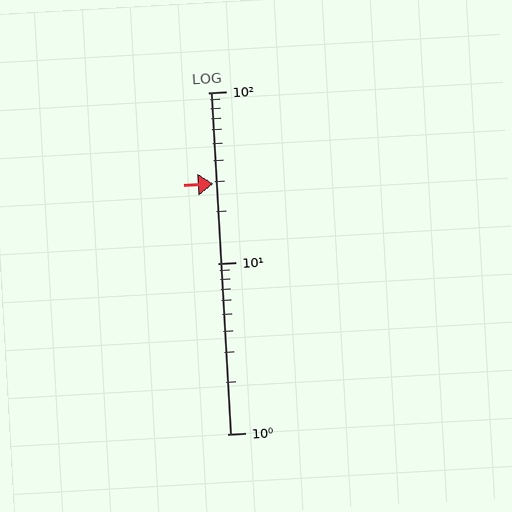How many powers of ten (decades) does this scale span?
The scale spans 2 decades, from 1 to 100.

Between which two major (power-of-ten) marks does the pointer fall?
The pointer is between 10 and 100.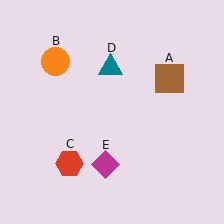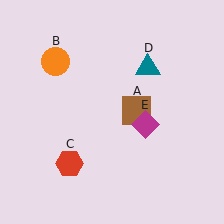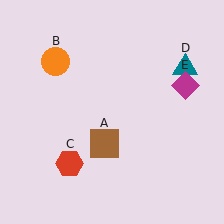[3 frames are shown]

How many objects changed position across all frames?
3 objects changed position: brown square (object A), teal triangle (object D), magenta diamond (object E).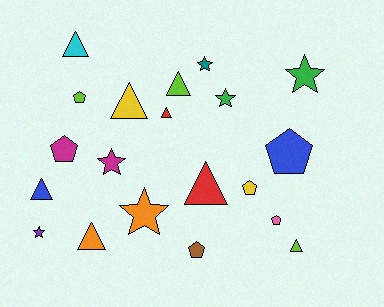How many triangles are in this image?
There are 8 triangles.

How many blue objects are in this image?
There are 2 blue objects.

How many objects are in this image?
There are 20 objects.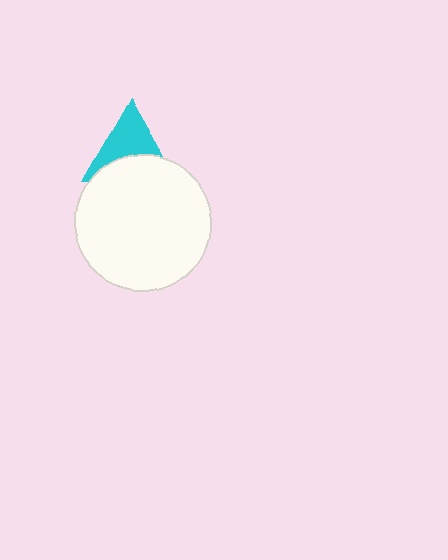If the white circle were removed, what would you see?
You would see the complete cyan triangle.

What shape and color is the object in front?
The object in front is a white circle.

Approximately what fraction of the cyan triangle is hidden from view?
Roughly 47% of the cyan triangle is hidden behind the white circle.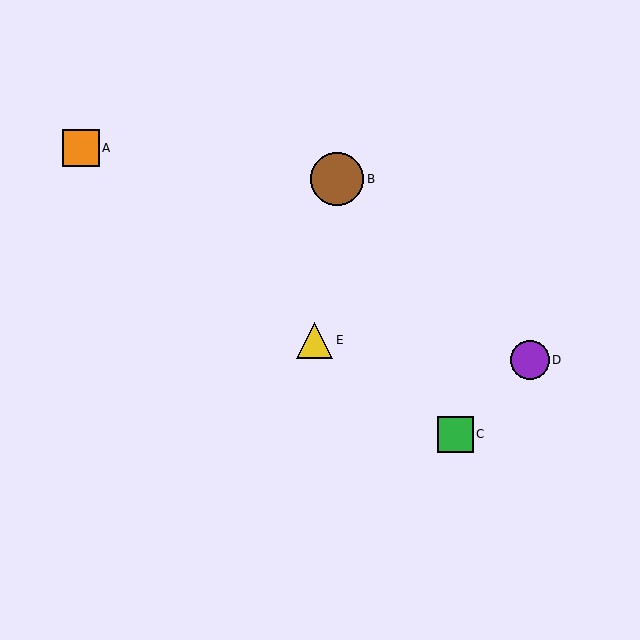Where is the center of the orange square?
The center of the orange square is at (81, 148).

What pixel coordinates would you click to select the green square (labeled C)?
Click at (456, 434) to select the green square C.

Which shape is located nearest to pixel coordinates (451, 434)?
The green square (labeled C) at (456, 434) is nearest to that location.